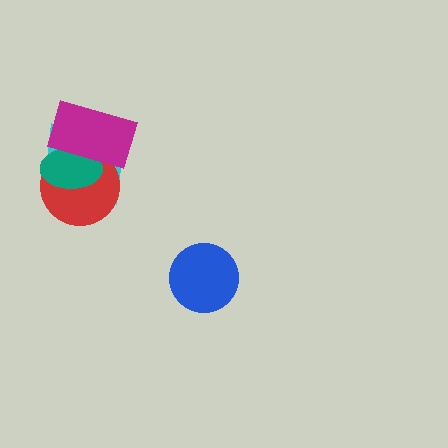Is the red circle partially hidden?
Yes, it is partially covered by another shape.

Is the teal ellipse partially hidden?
Yes, it is partially covered by another shape.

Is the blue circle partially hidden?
No, no other shape covers it.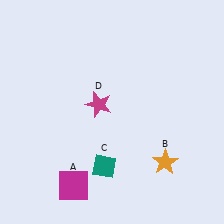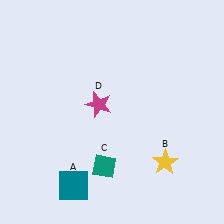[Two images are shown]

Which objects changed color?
A changed from magenta to teal. B changed from orange to yellow.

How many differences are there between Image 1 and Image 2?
There are 2 differences between the two images.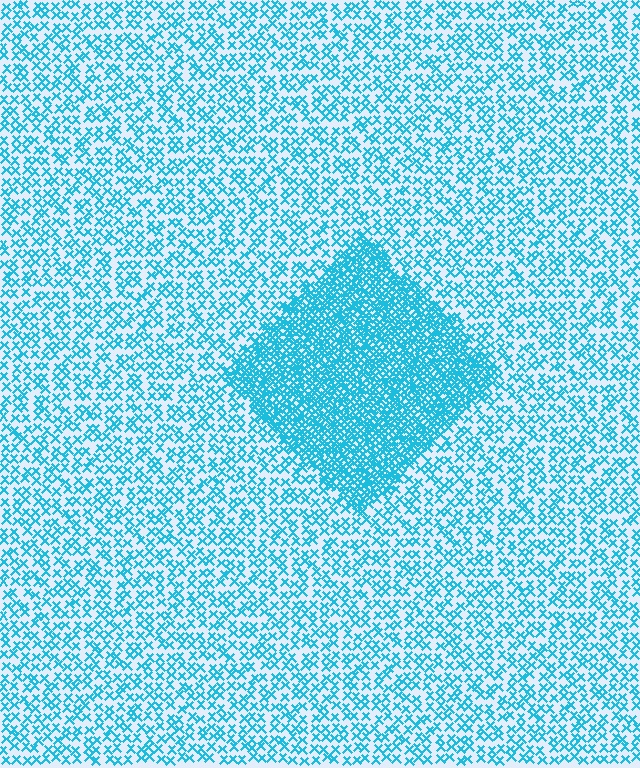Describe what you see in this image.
The image contains small cyan elements arranged at two different densities. A diamond-shaped region is visible where the elements are more densely packed than the surrounding area.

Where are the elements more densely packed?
The elements are more densely packed inside the diamond boundary.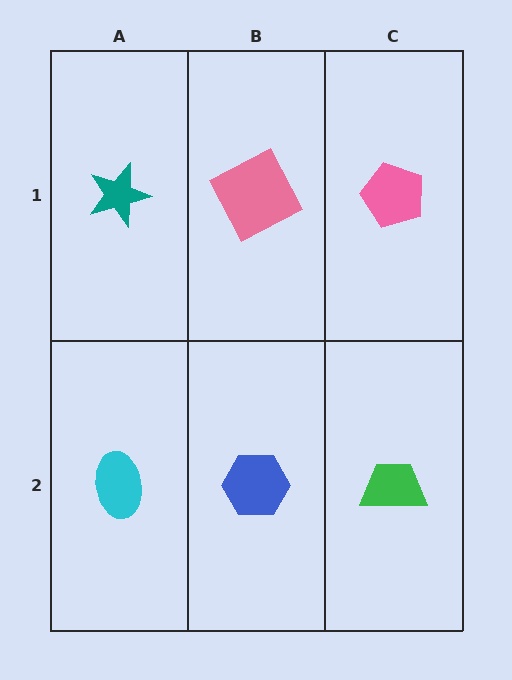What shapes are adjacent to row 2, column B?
A pink square (row 1, column B), a cyan ellipse (row 2, column A), a green trapezoid (row 2, column C).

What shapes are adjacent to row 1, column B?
A blue hexagon (row 2, column B), a teal star (row 1, column A), a pink pentagon (row 1, column C).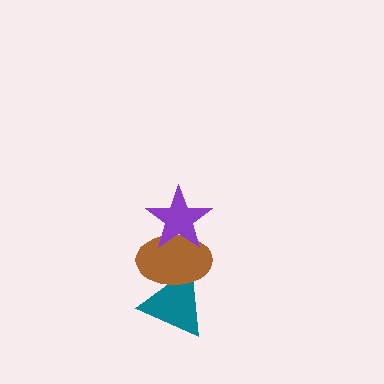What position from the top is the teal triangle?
The teal triangle is 3rd from the top.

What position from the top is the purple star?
The purple star is 1st from the top.